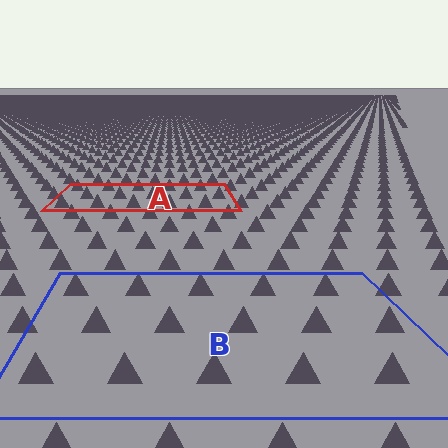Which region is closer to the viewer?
Region B is closer. The texture elements there are larger and more spread out.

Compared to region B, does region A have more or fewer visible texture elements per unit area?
Region A has more texture elements per unit area — they are packed more densely because it is farther away.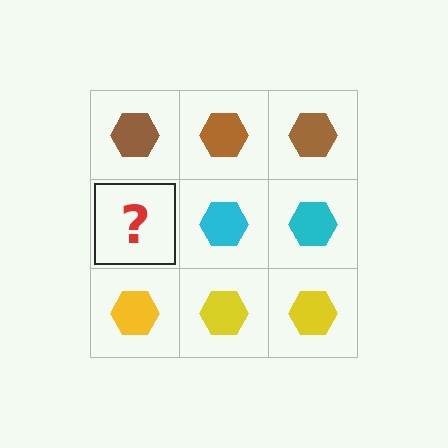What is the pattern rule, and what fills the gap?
The rule is that each row has a consistent color. The gap should be filled with a cyan hexagon.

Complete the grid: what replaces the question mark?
The question mark should be replaced with a cyan hexagon.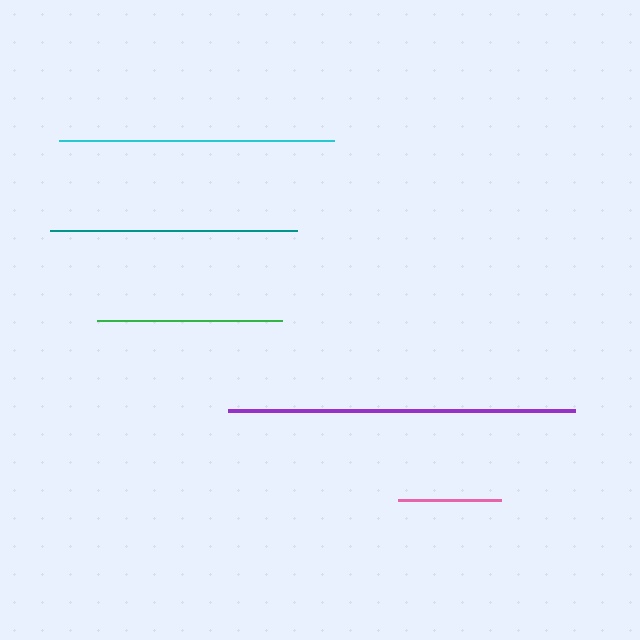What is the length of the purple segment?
The purple segment is approximately 347 pixels long.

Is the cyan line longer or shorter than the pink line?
The cyan line is longer than the pink line.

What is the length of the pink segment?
The pink segment is approximately 103 pixels long.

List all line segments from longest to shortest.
From longest to shortest: purple, cyan, teal, green, pink.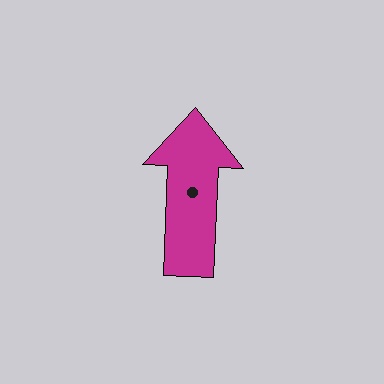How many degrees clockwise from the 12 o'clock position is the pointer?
Approximately 2 degrees.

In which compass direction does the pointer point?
North.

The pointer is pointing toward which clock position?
Roughly 12 o'clock.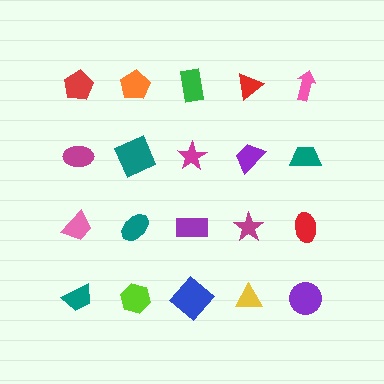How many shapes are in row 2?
5 shapes.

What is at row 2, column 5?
A teal trapezoid.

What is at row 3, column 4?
A magenta star.